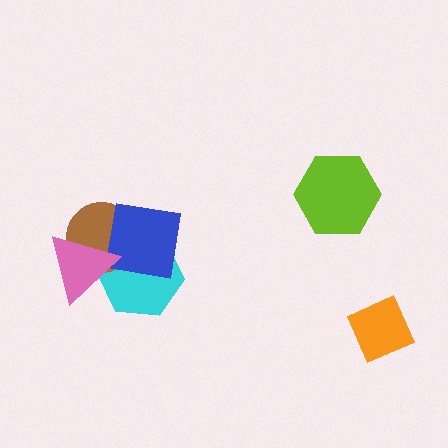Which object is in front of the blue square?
The pink triangle is in front of the blue square.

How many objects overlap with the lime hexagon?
0 objects overlap with the lime hexagon.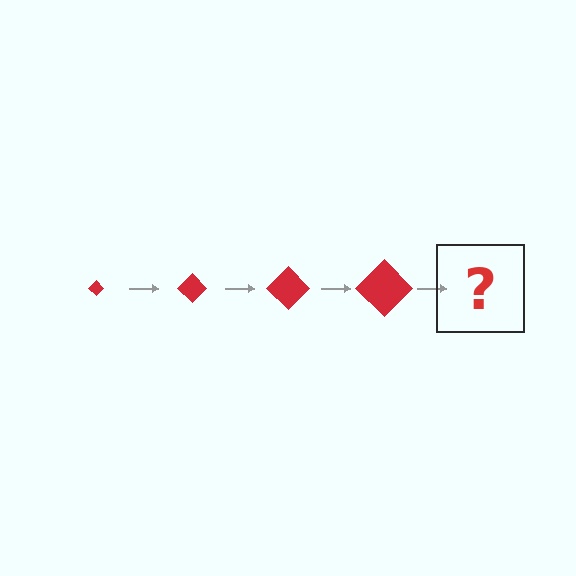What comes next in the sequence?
The next element should be a red diamond, larger than the previous one.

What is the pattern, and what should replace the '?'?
The pattern is that the diamond gets progressively larger each step. The '?' should be a red diamond, larger than the previous one.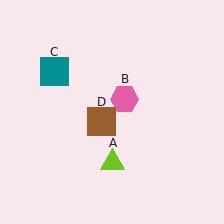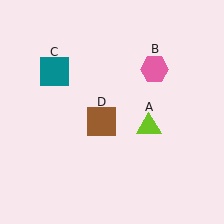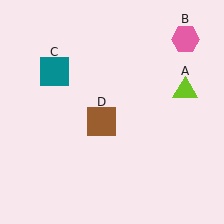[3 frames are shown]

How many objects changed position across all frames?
2 objects changed position: lime triangle (object A), pink hexagon (object B).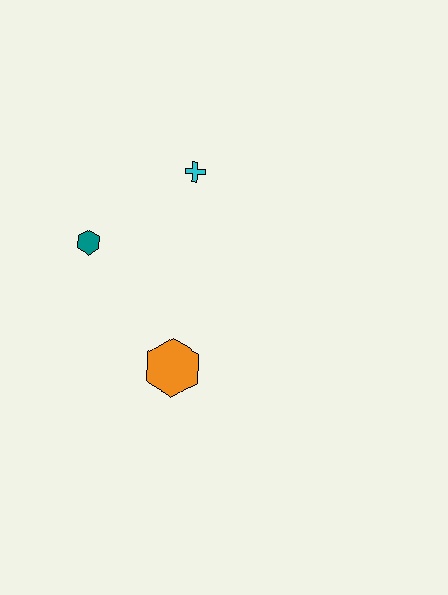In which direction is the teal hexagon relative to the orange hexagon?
The teal hexagon is above the orange hexagon.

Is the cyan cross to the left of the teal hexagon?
No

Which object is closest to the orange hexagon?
The teal hexagon is closest to the orange hexagon.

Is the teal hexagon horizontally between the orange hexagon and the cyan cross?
No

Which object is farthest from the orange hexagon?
The cyan cross is farthest from the orange hexagon.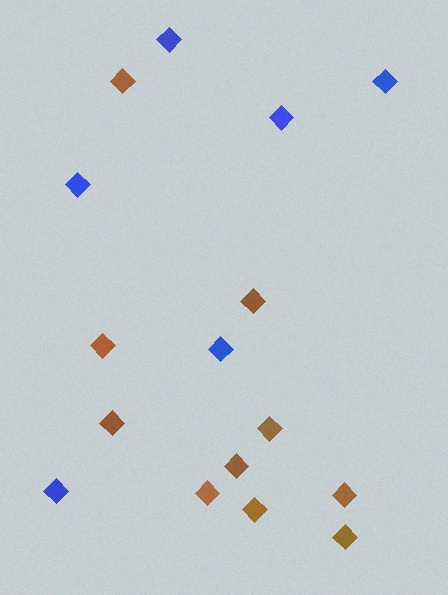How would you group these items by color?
There are 2 groups: one group of brown diamonds (10) and one group of blue diamonds (6).